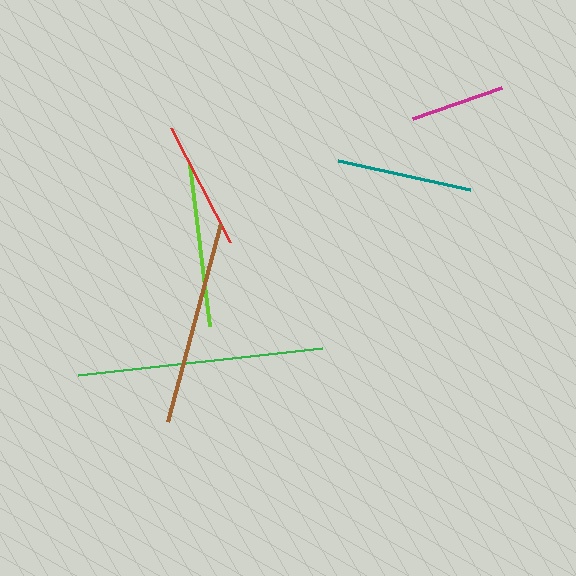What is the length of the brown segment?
The brown segment is approximately 204 pixels long.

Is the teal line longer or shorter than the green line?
The green line is longer than the teal line.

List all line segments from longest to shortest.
From longest to shortest: green, brown, lime, teal, red, magenta.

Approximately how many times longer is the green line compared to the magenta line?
The green line is approximately 2.6 times the length of the magenta line.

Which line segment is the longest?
The green line is the longest at approximately 246 pixels.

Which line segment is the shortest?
The magenta line is the shortest at approximately 95 pixels.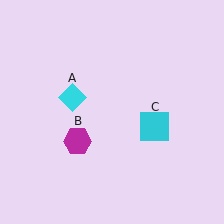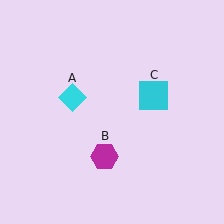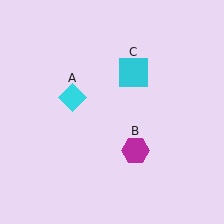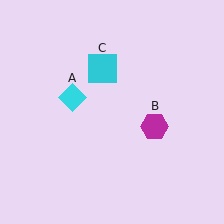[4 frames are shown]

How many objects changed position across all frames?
2 objects changed position: magenta hexagon (object B), cyan square (object C).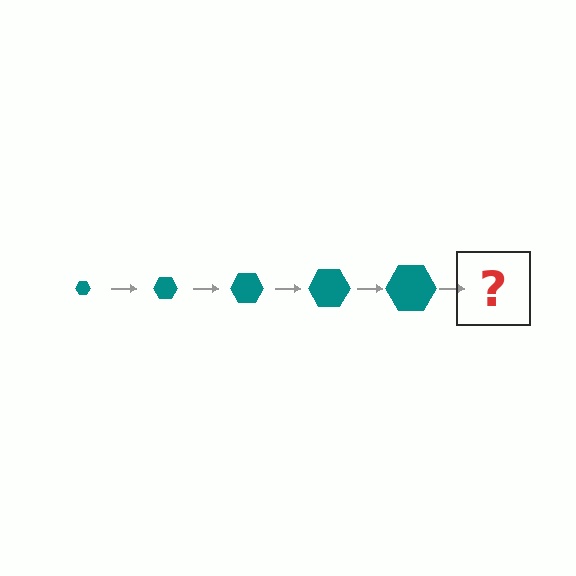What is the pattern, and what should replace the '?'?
The pattern is that the hexagon gets progressively larger each step. The '?' should be a teal hexagon, larger than the previous one.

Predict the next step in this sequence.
The next step is a teal hexagon, larger than the previous one.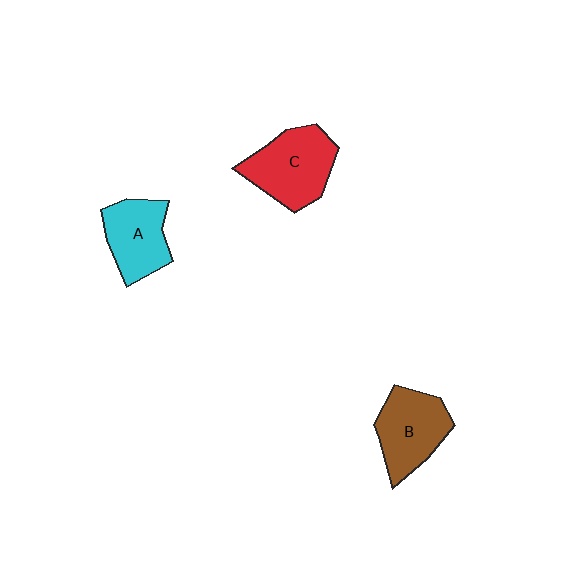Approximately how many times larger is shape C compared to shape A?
Approximately 1.3 times.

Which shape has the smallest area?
Shape A (cyan).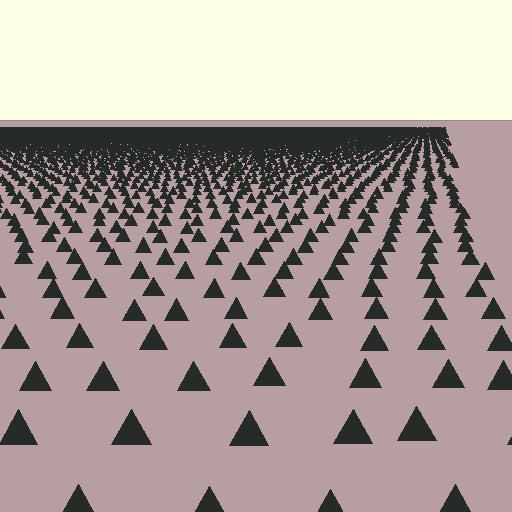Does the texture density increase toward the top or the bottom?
Density increases toward the top.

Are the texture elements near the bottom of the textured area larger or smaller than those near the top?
Larger. Near the bottom, elements are closer to the viewer and appear at a bigger on-screen size.